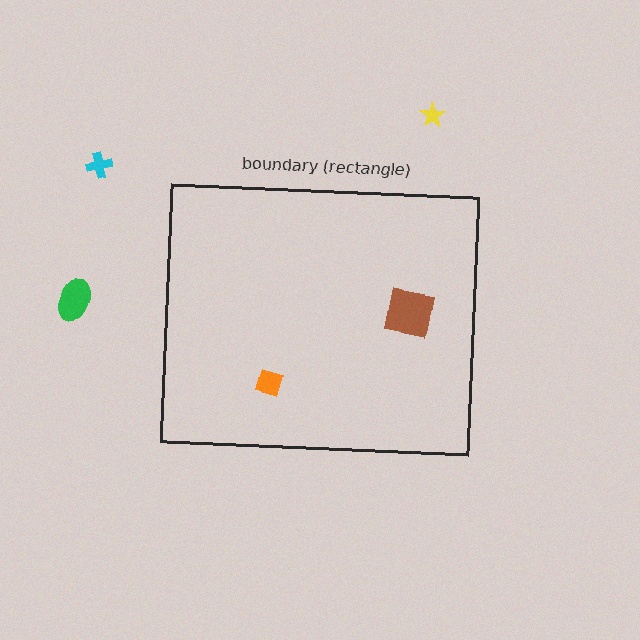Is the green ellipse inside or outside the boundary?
Outside.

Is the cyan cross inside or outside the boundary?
Outside.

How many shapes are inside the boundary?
2 inside, 3 outside.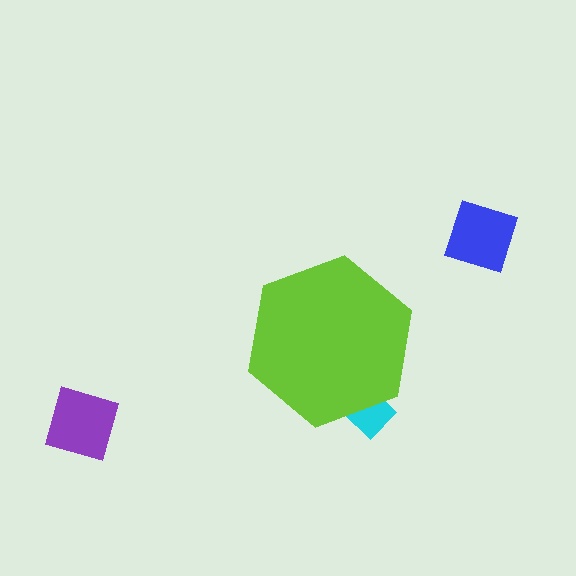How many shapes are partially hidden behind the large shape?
1 shape is partially hidden.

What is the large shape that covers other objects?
A lime hexagon.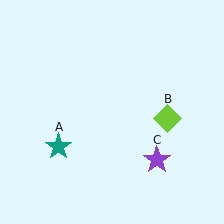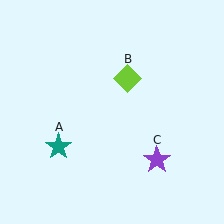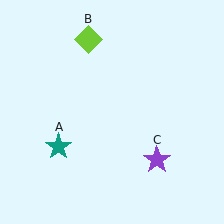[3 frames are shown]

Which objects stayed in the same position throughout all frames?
Teal star (object A) and purple star (object C) remained stationary.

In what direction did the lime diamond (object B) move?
The lime diamond (object B) moved up and to the left.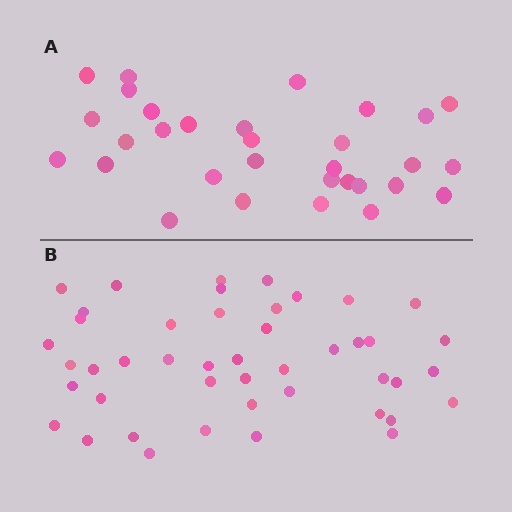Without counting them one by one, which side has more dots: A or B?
Region B (the bottom region) has more dots.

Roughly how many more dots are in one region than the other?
Region B has approximately 15 more dots than region A.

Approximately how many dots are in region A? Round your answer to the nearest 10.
About 30 dots. (The exact count is 31, which rounds to 30.)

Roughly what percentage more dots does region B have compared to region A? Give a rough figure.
About 45% more.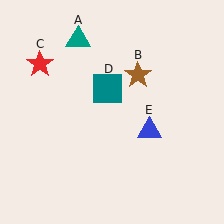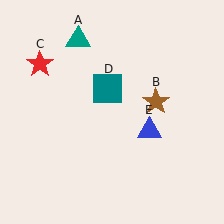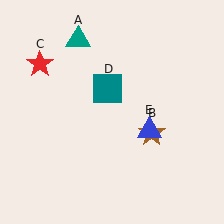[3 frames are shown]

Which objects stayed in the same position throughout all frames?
Teal triangle (object A) and red star (object C) and teal square (object D) and blue triangle (object E) remained stationary.